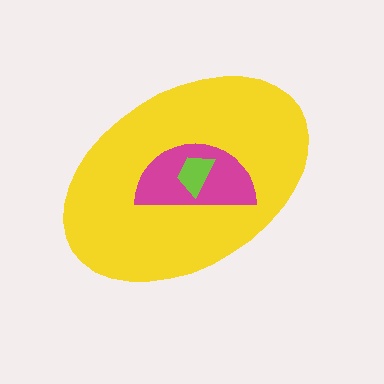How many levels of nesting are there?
3.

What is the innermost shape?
The lime trapezoid.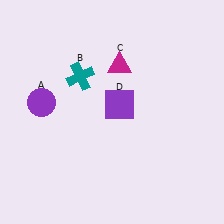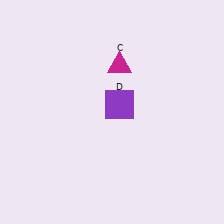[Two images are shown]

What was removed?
The purple circle (A), the teal cross (B) were removed in Image 2.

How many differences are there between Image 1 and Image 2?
There are 2 differences between the two images.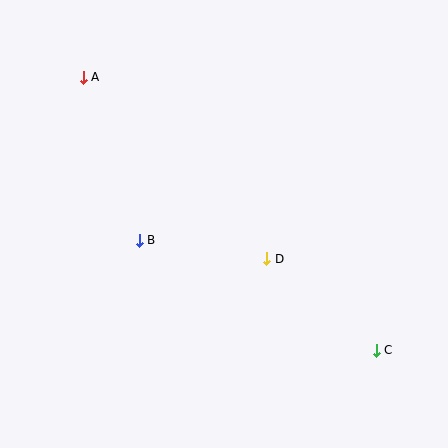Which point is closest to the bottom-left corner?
Point B is closest to the bottom-left corner.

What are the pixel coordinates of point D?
Point D is at (267, 259).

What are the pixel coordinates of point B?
Point B is at (139, 240).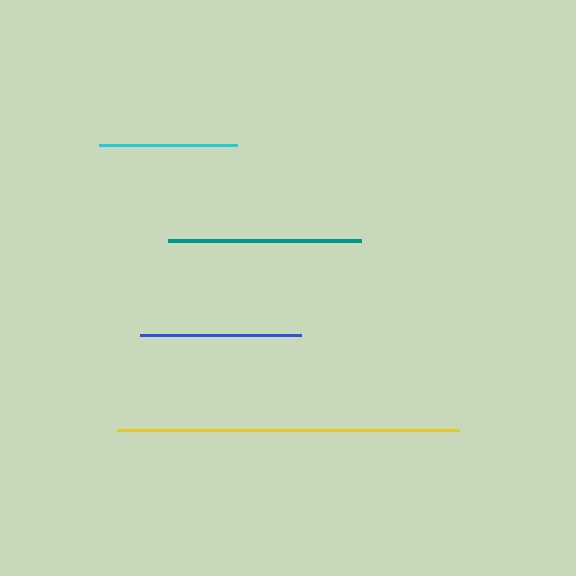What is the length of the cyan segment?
The cyan segment is approximately 138 pixels long.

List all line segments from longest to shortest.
From longest to shortest: yellow, teal, blue, cyan.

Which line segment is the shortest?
The cyan line is the shortest at approximately 138 pixels.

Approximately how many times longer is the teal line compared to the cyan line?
The teal line is approximately 1.4 times the length of the cyan line.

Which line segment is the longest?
The yellow line is the longest at approximately 342 pixels.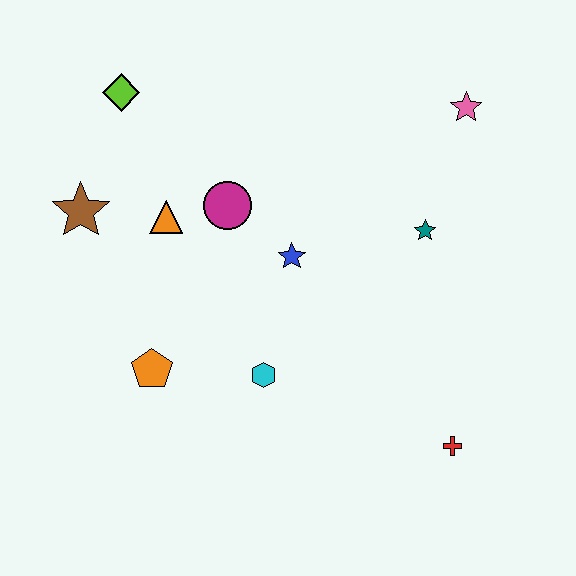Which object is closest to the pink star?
The teal star is closest to the pink star.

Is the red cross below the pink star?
Yes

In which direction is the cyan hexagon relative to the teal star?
The cyan hexagon is to the left of the teal star.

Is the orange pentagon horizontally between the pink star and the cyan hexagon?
No